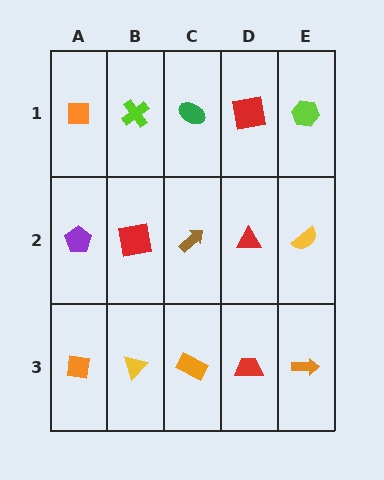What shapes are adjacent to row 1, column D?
A red triangle (row 2, column D), a green ellipse (row 1, column C), a lime hexagon (row 1, column E).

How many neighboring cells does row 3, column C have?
3.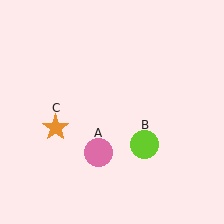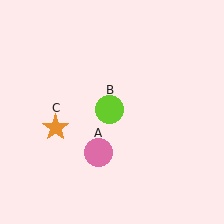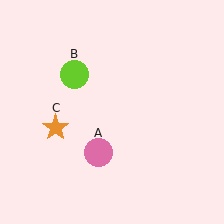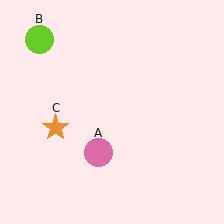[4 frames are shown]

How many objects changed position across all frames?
1 object changed position: lime circle (object B).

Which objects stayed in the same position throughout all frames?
Pink circle (object A) and orange star (object C) remained stationary.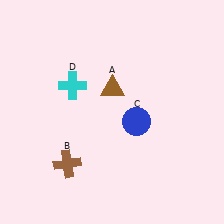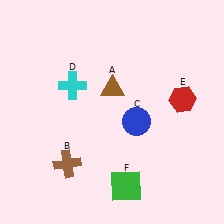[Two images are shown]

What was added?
A red hexagon (E), a green square (F) were added in Image 2.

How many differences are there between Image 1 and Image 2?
There are 2 differences between the two images.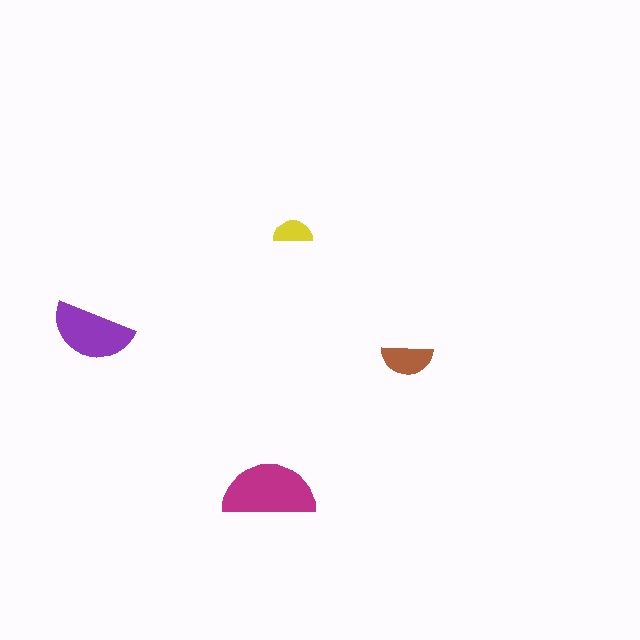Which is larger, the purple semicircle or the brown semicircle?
The purple one.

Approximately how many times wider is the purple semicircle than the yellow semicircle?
About 2 times wider.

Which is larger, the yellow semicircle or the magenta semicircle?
The magenta one.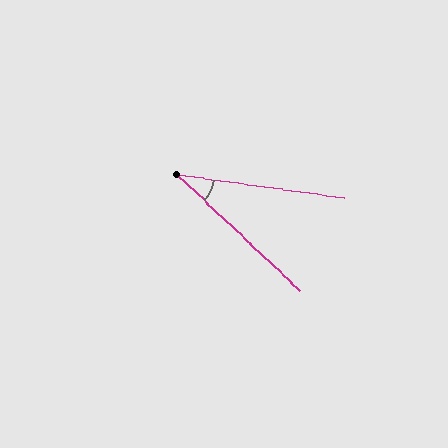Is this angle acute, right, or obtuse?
It is acute.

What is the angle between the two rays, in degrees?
Approximately 36 degrees.